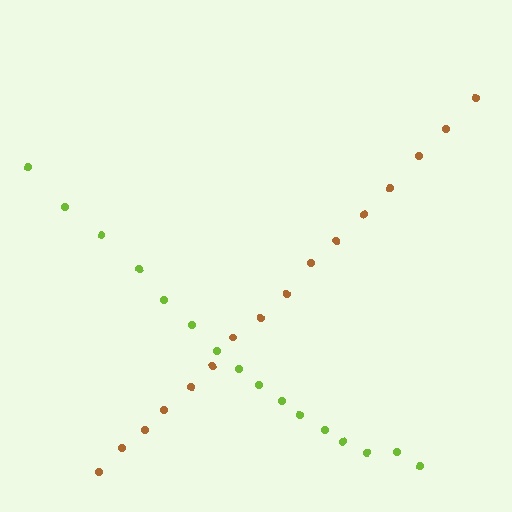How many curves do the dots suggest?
There are 2 distinct paths.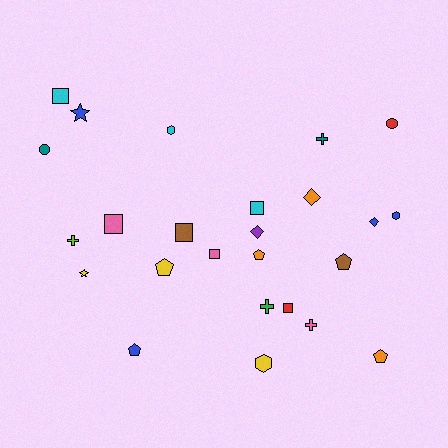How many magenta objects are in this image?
There are no magenta objects.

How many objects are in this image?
There are 25 objects.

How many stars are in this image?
There are 2 stars.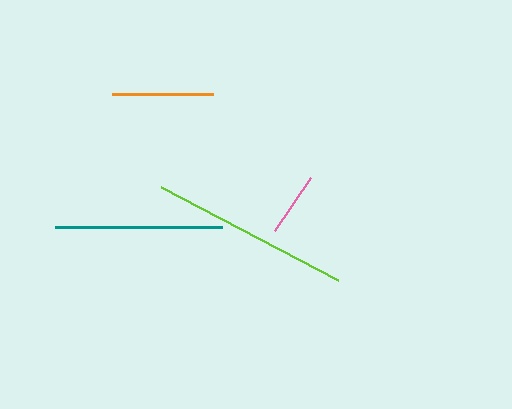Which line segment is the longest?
The lime line is the longest at approximately 200 pixels.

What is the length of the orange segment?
The orange segment is approximately 101 pixels long.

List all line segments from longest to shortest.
From longest to shortest: lime, teal, orange, pink.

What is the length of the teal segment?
The teal segment is approximately 168 pixels long.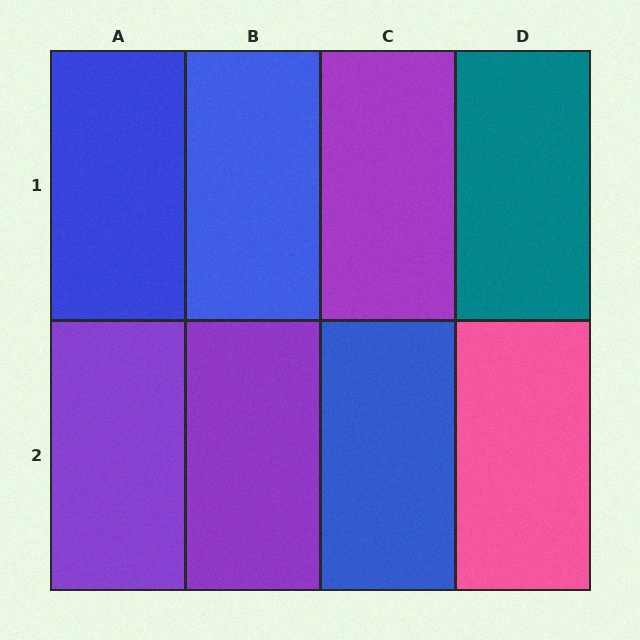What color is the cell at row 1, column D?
Teal.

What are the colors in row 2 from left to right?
Purple, purple, blue, pink.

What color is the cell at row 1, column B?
Blue.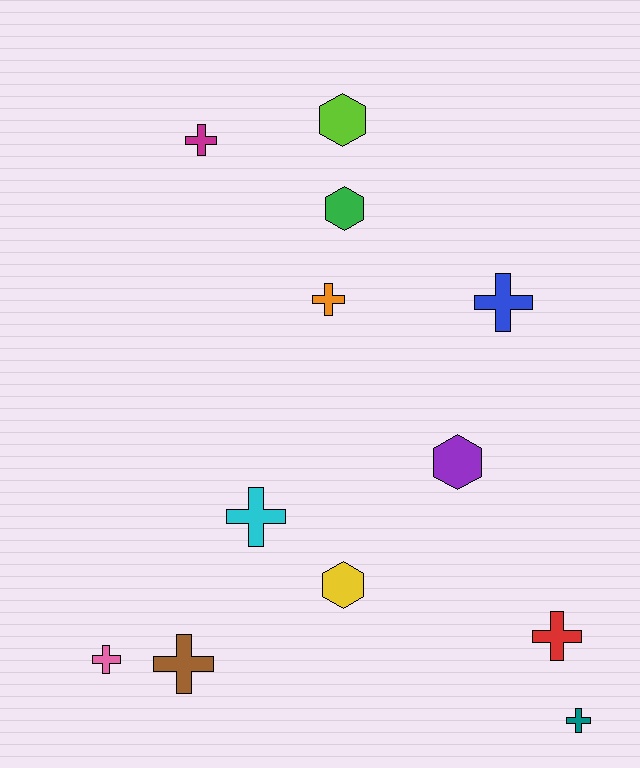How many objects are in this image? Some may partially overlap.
There are 12 objects.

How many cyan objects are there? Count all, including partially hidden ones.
There is 1 cyan object.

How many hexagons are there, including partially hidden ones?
There are 4 hexagons.